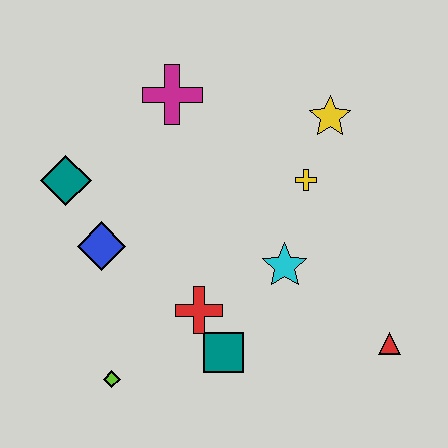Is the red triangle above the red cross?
No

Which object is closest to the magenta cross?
The teal diamond is closest to the magenta cross.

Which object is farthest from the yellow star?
The lime diamond is farthest from the yellow star.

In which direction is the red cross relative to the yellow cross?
The red cross is below the yellow cross.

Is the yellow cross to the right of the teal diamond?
Yes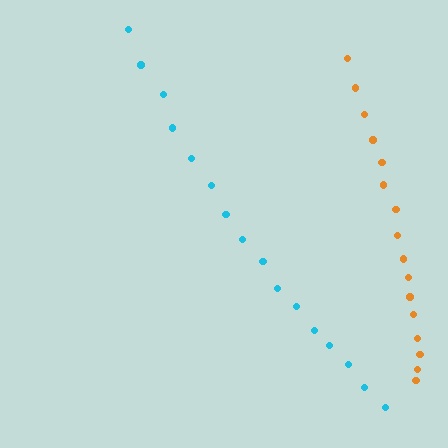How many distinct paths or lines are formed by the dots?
There are 2 distinct paths.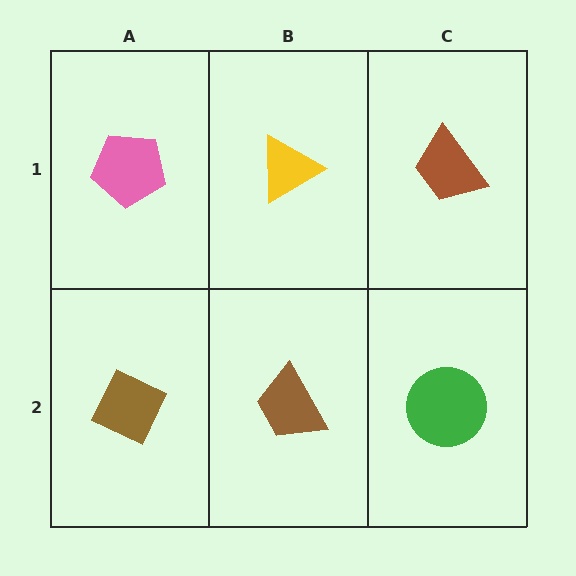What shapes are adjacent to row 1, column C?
A green circle (row 2, column C), a yellow triangle (row 1, column B).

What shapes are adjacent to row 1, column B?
A brown trapezoid (row 2, column B), a pink pentagon (row 1, column A), a brown trapezoid (row 1, column C).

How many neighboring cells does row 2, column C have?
2.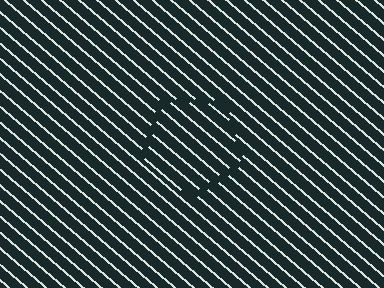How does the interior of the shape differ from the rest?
The interior of the shape contains the same grating, shifted by half a period — the contour is defined by the phase discontinuity where line-ends from the inner and outer gratings abut.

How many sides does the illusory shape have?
5 sides — the line-ends trace a pentagon.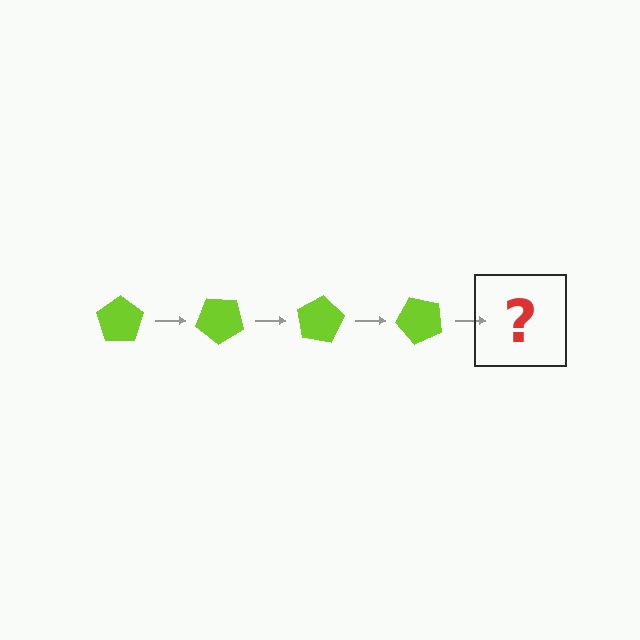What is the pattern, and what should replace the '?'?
The pattern is that the pentagon rotates 40 degrees each step. The '?' should be a lime pentagon rotated 160 degrees.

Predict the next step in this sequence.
The next step is a lime pentagon rotated 160 degrees.